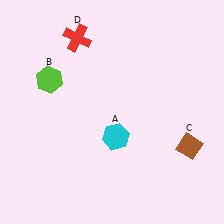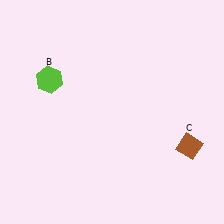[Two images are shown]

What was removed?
The cyan hexagon (A), the red cross (D) were removed in Image 2.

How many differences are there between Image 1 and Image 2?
There are 2 differences between the two images.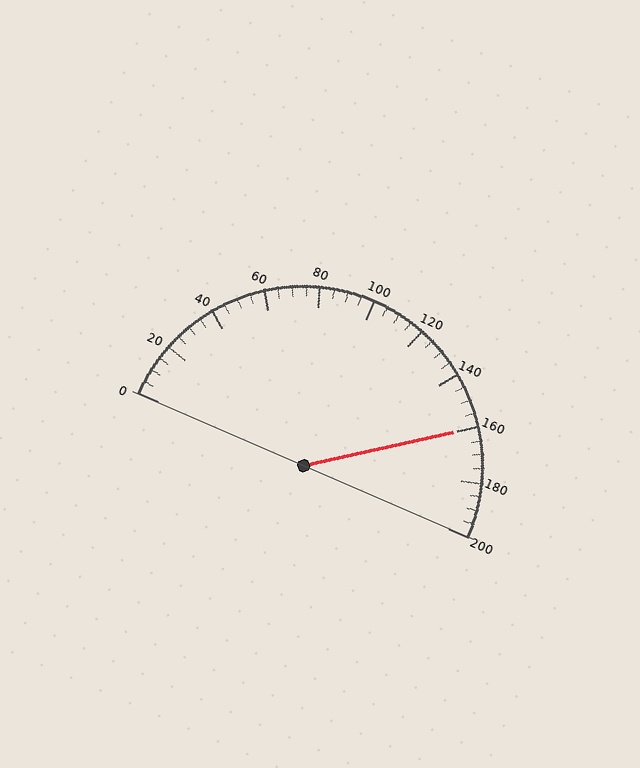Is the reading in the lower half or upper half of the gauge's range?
The reading is in the upper half of the range (0 to 200).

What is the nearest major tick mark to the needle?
The nearest major tick mark is 160.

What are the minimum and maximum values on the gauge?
The gauge ranges from 0 to 200.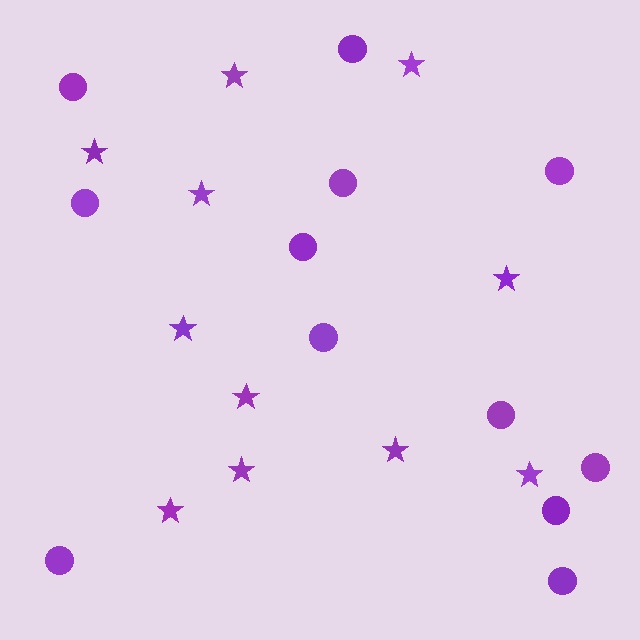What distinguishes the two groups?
There are 2 groups: one group of circles (12) and one group of stars (11).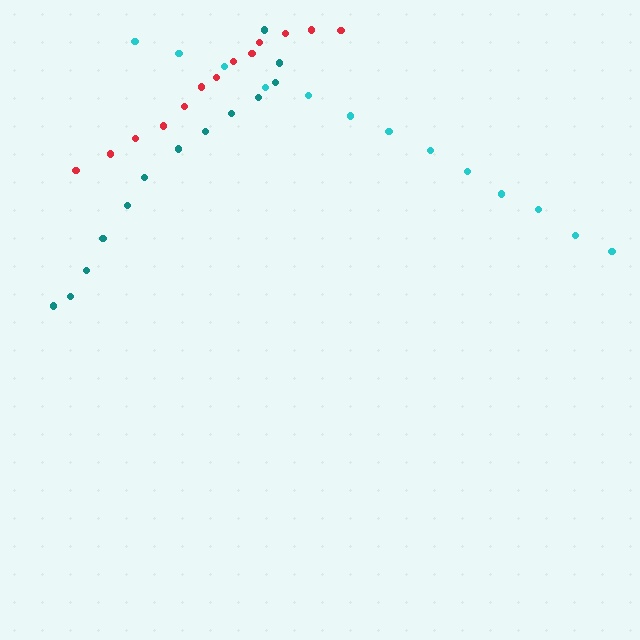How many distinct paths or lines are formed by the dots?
There are 3 distinct paths.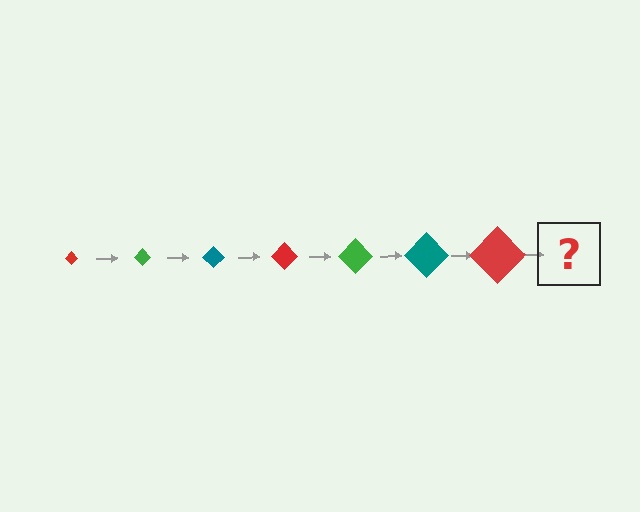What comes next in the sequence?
The next element should be a green diamond, larger than the previous one.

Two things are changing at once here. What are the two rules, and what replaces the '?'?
The two rules are that the diamond grows larger each step and the color cycles through red, green, and teal. The '?' should be a green diamond, larger than the previous one.